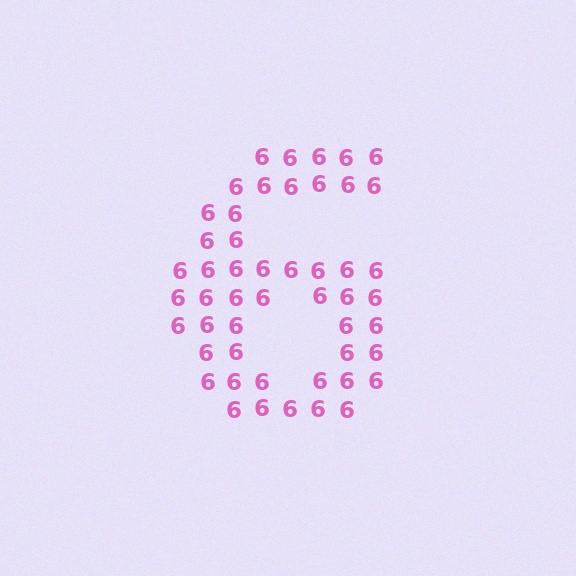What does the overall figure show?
The overall figure shows the digit 6.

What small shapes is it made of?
It is made of small digit 6's.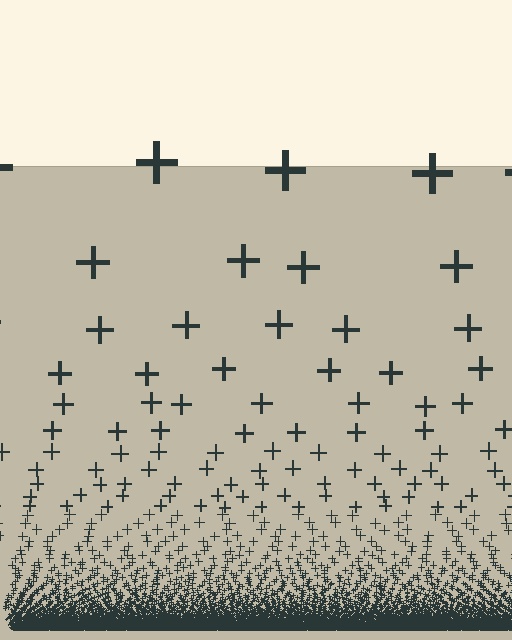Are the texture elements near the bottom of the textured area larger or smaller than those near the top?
Smaller. The gradient is inverted — elements near the bottom are smaller and denser.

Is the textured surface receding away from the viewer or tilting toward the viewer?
The surface appears to tilt toward the viewer. Texture elements get larger and sparser toward the top.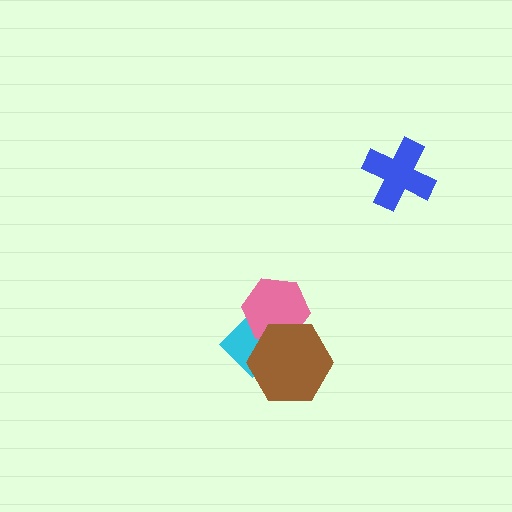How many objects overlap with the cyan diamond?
2 objects overlap with the cyan diamond.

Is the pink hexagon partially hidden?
Yes, it is partially covered by another shape.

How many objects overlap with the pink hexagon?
2 objects overlap with the pink hexagon.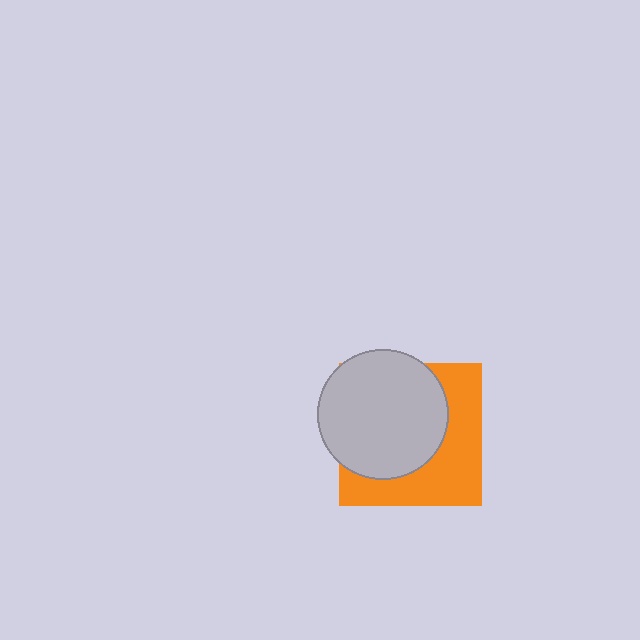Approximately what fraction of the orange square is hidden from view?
Roughly 56% of the orange square is hidden behind the light gray circle.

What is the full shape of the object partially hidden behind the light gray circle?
The partially hidden object is an orange square.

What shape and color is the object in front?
The object in front is a light gray circle.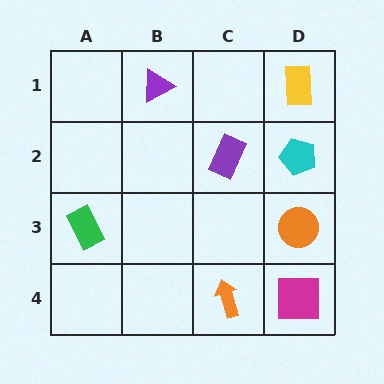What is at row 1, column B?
A purple triangle.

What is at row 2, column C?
A purple rectangle.